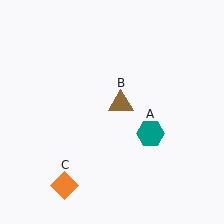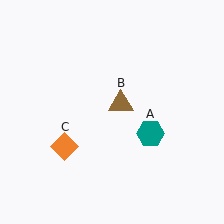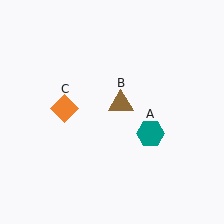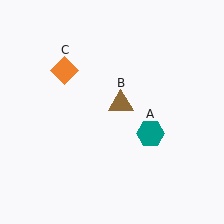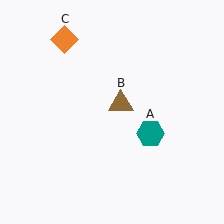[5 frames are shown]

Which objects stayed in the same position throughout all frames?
Teal hexagon (object A) and brown triangle (object B) remained stationary.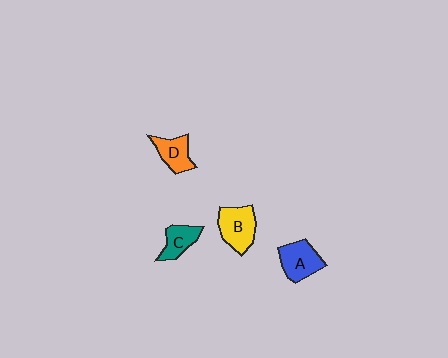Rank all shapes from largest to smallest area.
From largest to smallest: B (yellow), A (blue), D (orange), C (teal).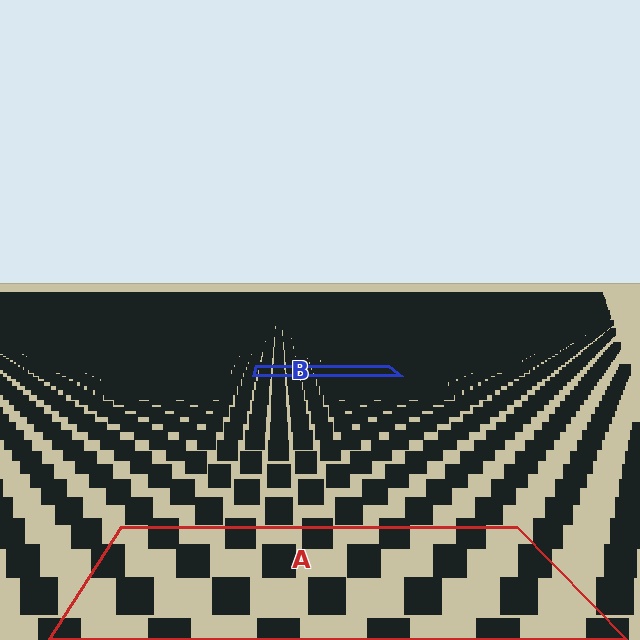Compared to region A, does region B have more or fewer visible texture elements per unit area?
Region B has more texture elements per unit area — they are packed more densely because it is farther away.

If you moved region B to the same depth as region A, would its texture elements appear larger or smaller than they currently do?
They would appear larger. At a closer depth, the same texture elements are projected at a bigger on-screen size.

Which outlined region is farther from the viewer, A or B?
Region B is farther from the viewer — the texture elements inside it appear smaller and more densely packed.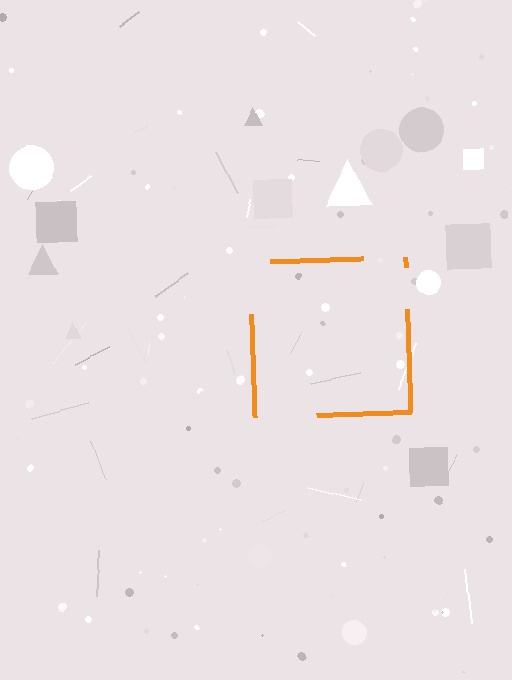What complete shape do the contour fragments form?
The contour fragments form a square.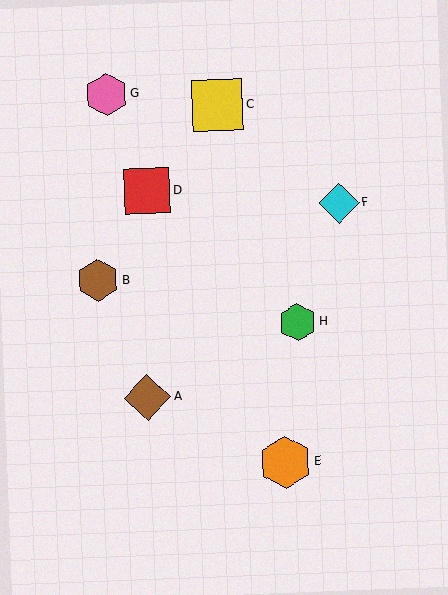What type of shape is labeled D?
Shape D is a red square.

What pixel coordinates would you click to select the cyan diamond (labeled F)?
Click at (339, 203) to select the cyan diamond F.